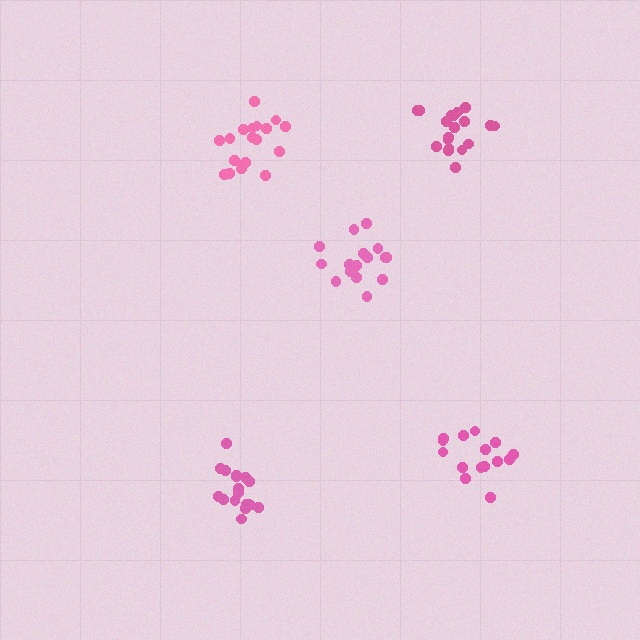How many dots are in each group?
Group 1: 18 dots, Group 2: 15 dots, Group 3: 19 dots, Group 4: 17 dots, Group 5: 19 dots (88 total).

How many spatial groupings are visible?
There are 5 spatial groupings.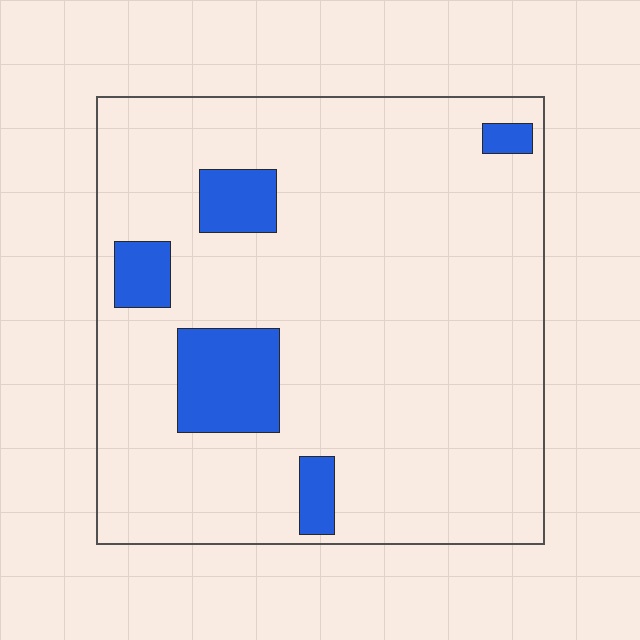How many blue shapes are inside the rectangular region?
5.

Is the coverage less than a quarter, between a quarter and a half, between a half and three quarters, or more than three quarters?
Less than a quarter.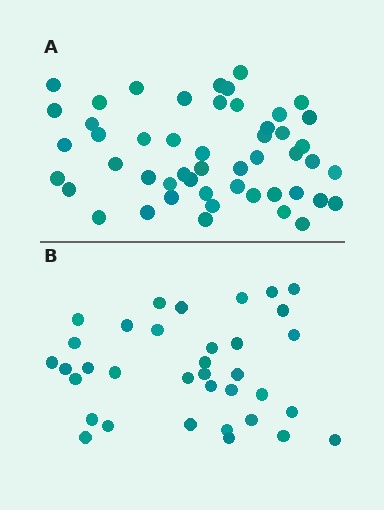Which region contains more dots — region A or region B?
Region A (the top region) has more dots.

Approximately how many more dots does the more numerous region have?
Region A has approximately 15 more dots than region B.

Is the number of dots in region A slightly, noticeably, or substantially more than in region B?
Region A has noticeably more, but not dramatically so. The ratio is roughly 1.4 to 1.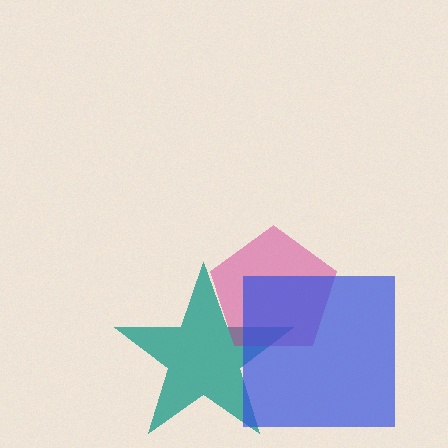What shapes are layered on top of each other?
The layered shapes are: a teal star, a magenta pentagon, a blue square.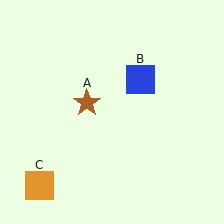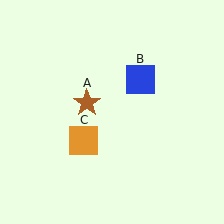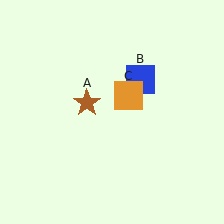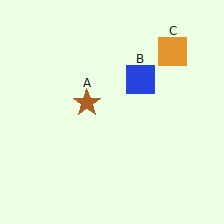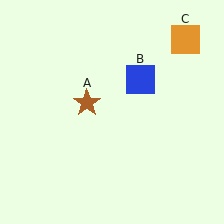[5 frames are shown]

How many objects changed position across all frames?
1 object changed position: orange square (object C).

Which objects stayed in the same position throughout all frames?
Brown star (object A) and blue square (object B) remained stationary.